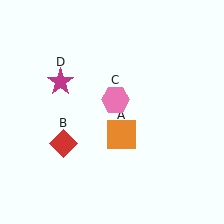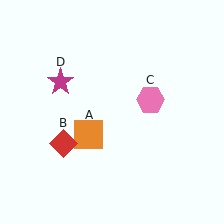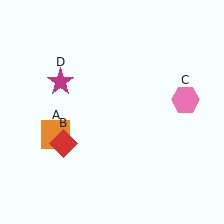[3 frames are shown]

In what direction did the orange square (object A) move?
The orange square (object A) moved left.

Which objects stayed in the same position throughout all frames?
Red diamond (object B) and magenta star (object D) remained stationary.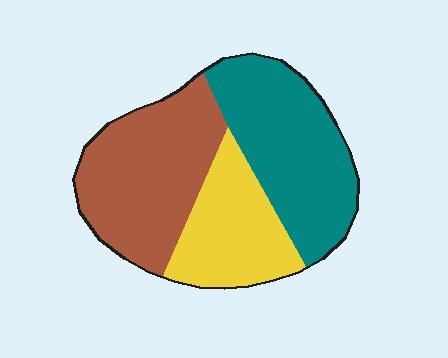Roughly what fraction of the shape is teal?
Teal takes up between a third and a half of the shape.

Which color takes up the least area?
Yellow, at roughly 25%.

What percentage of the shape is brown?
Brown takes up between a third and a half of the shape.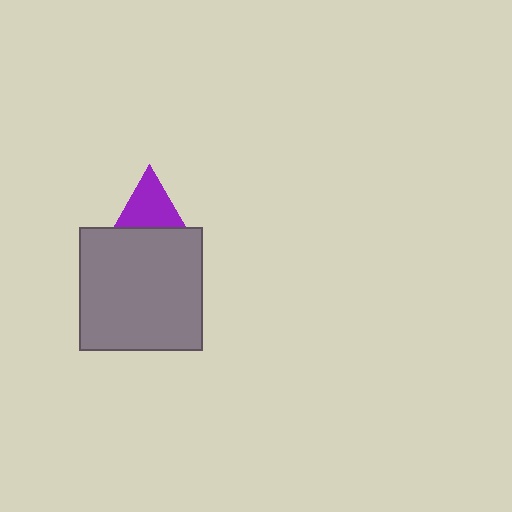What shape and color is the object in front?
The object in front is a gray square.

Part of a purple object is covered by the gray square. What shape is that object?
It is a triangle.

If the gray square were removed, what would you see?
You would see the complete purple triangle.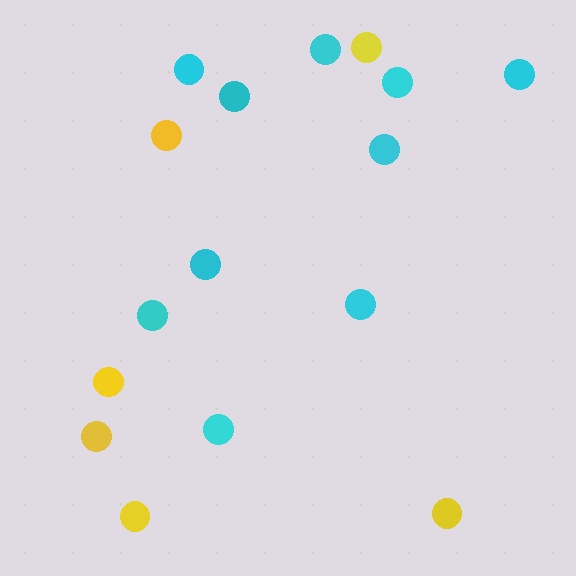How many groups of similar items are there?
There are 2 groups: one group of yellow circles (6) and one group of cyan circles (10).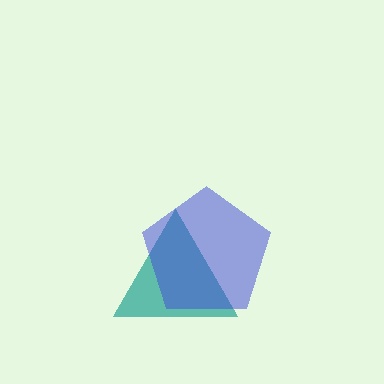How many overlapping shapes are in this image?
There are 2 overlapping shapes in the image.